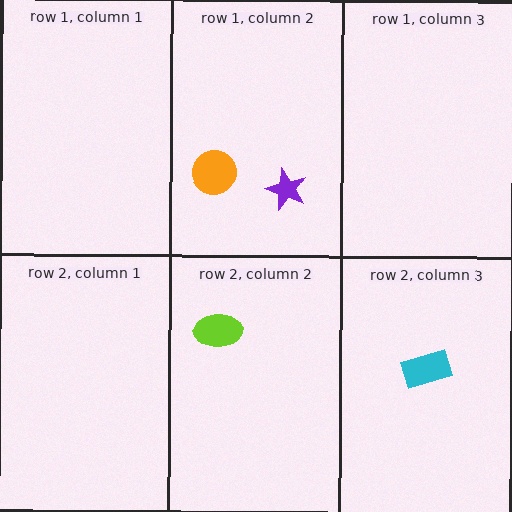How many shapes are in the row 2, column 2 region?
1.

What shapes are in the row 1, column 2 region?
The purple star, the orange circle.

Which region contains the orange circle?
The row 1, column 2 region.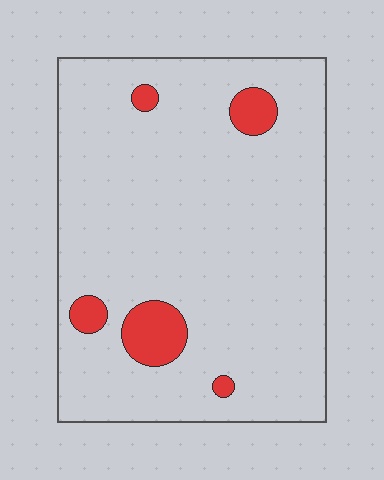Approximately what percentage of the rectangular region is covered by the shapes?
Approximately 10%.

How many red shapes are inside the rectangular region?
5.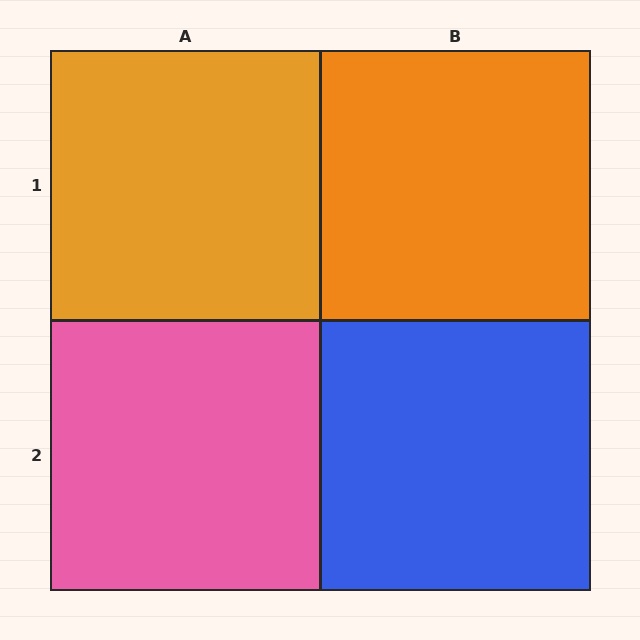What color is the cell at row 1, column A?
Orange.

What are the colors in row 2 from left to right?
Pink, blue.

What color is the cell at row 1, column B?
Orange.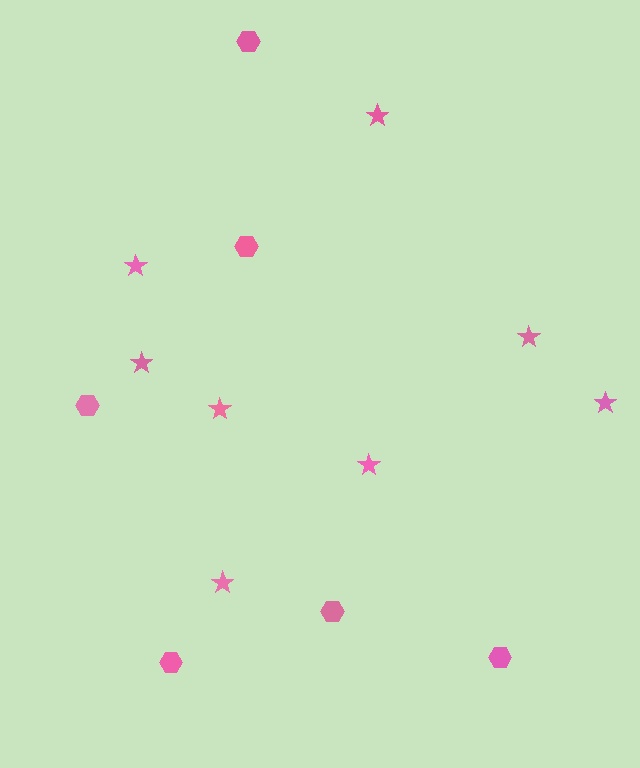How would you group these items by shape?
There are 2 groups: one group of stars (8) and one group of hexagons (6).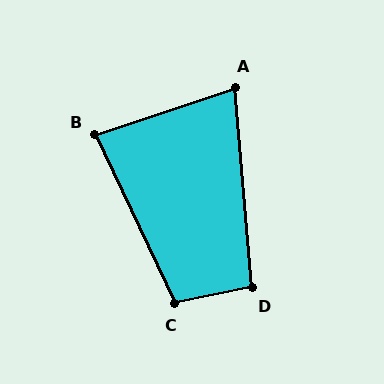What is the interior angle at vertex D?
Approximately 97 degrees (obtuse).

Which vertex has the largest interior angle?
C, at approximately 104 degrees.